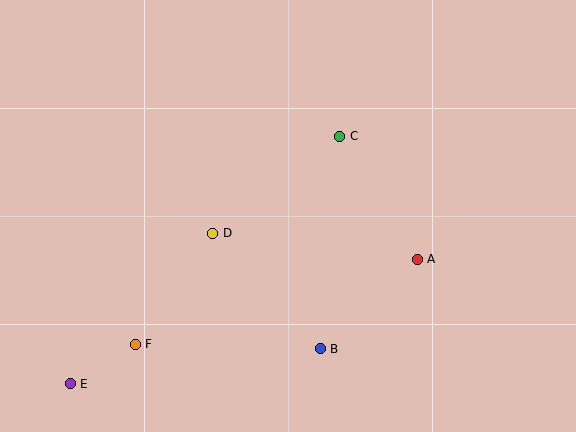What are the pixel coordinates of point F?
Point F is at (135, 344).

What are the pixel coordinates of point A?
Point A is at (417, 259).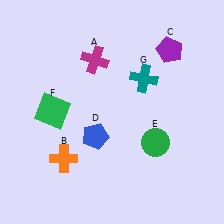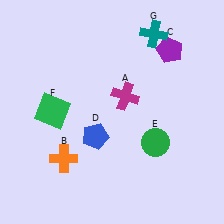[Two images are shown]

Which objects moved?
The objects that moved are: the magenta cross (A), the teal cross (G).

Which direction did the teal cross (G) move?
The teal cross (G) moved up.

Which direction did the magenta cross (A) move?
The magenta cross (A) moved down.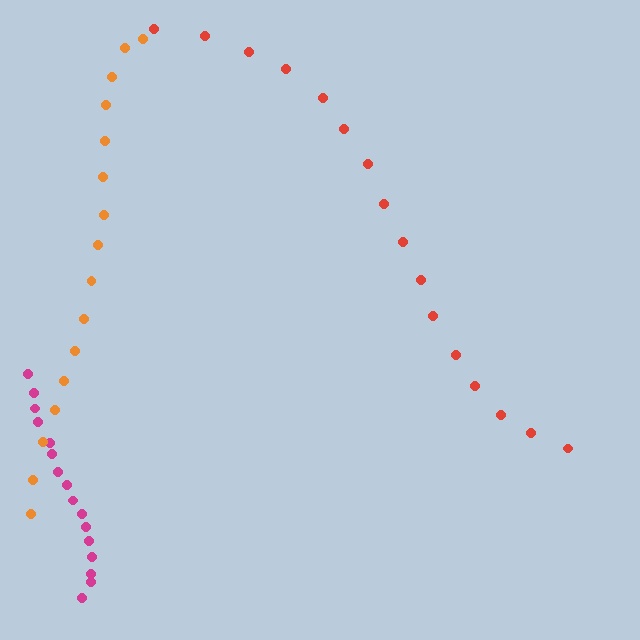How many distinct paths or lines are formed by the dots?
There are 3 distinct paths.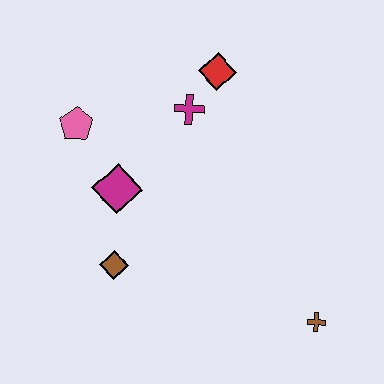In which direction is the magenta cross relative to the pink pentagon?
The magenta cross is to the right of the pink pentagon.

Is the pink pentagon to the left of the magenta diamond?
Yes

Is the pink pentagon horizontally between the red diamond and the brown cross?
No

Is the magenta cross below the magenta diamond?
No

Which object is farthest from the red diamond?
The brown cross is farthest from the red diamond.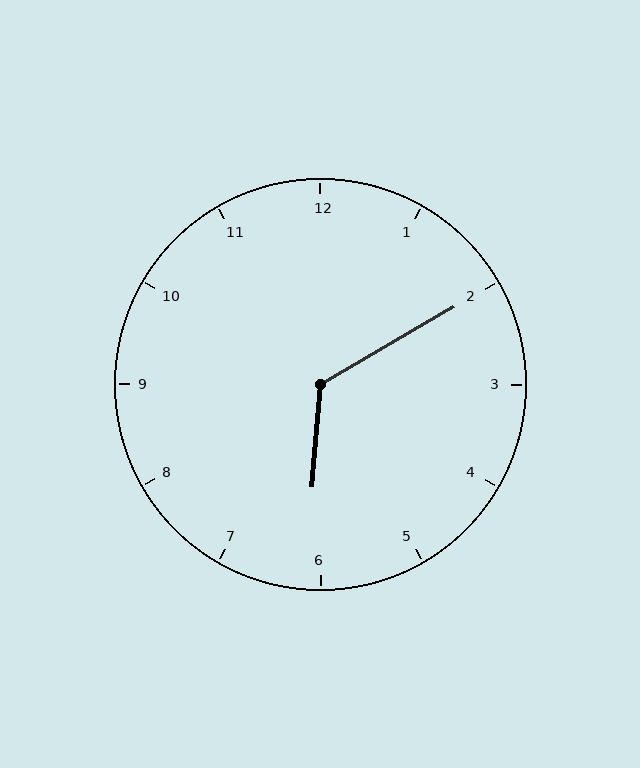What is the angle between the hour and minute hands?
Approximately 125 degrees.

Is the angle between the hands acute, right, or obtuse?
It is obtuse.